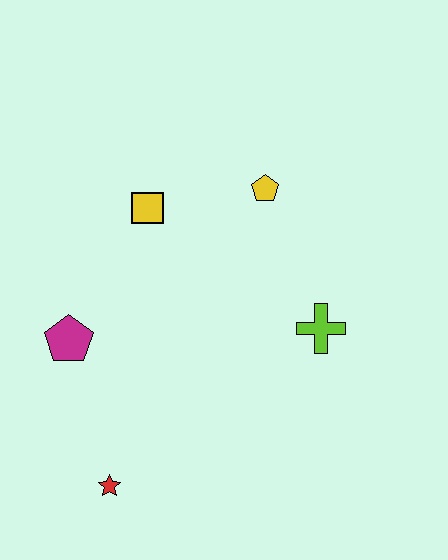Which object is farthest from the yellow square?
The red star is farthest from the yellow square.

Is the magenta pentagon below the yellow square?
Yes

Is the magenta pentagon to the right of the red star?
No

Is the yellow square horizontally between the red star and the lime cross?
Yes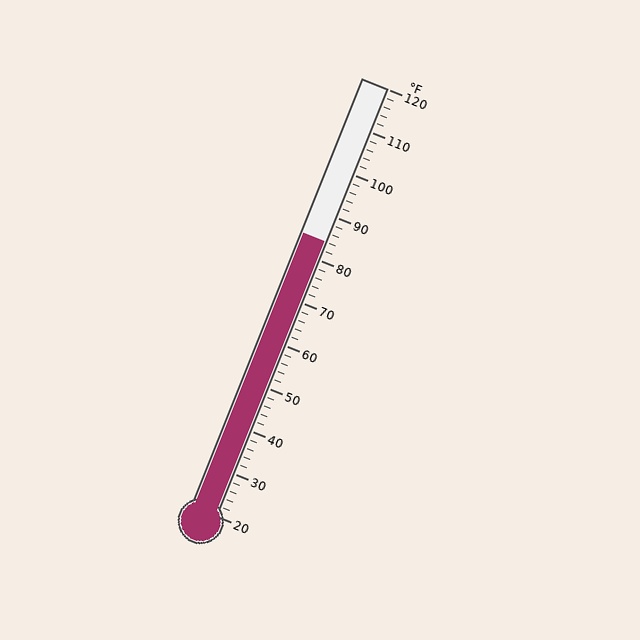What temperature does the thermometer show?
The thermometer shows approximately 84°F.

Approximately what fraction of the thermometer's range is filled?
The thermometer is filled to approximately 65% of its range.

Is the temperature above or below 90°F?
The temperature is below 90°F.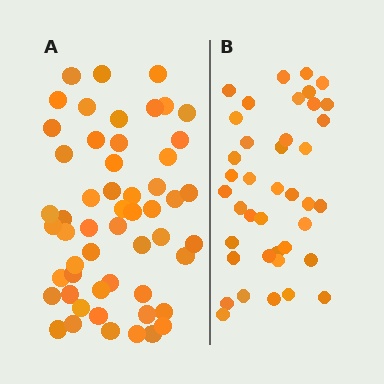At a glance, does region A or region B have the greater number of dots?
Region A (the left region) has more dots.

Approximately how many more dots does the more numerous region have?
Region A has approximately 15 more dots than region B.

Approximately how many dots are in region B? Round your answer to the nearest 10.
About 40 dots.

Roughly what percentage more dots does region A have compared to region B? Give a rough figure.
About 35% more.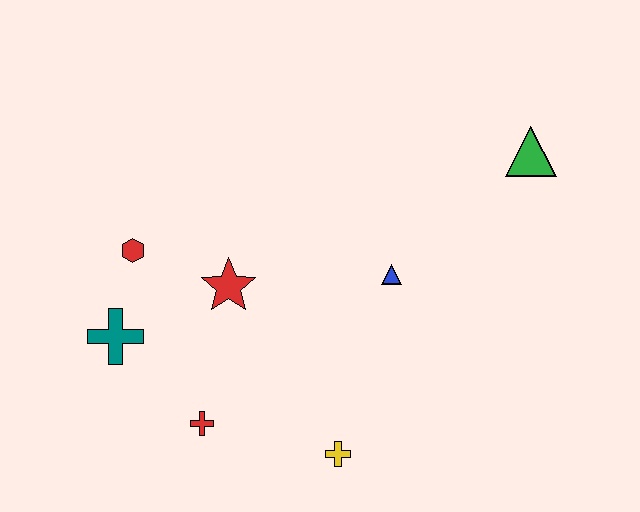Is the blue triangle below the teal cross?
No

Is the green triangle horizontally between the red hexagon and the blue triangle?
No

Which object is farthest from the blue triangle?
The teal cross is farthest from the blue triangle.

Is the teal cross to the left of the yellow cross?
Yes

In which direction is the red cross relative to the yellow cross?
The red cross is to the left of the yellow cross.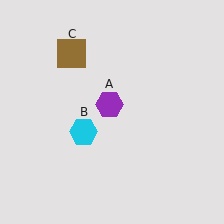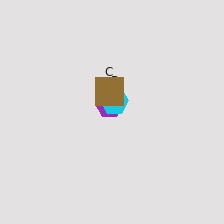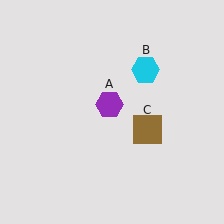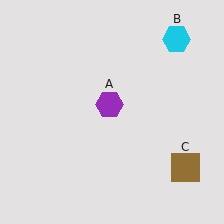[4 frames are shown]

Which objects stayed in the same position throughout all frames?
Purple hexagon (object A) remained stationary.